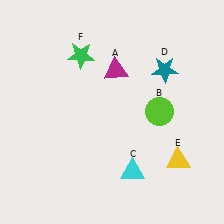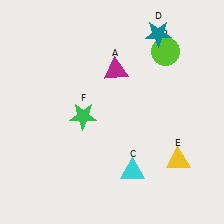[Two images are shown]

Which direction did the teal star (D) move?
The teal star (D) moved up.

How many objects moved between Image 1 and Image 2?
3 objects moved between the two images.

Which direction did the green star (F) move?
The green star (F) moved down.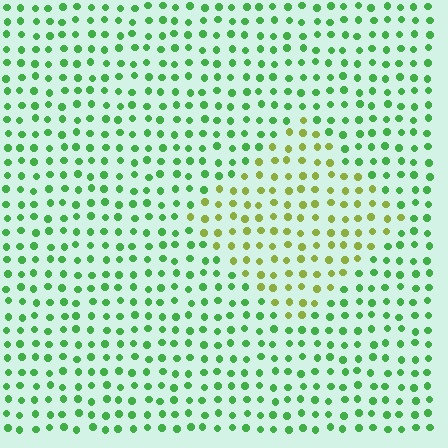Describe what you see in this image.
The image is filled with small green elements in a uniform arrangement. A diamond-shaped region is visible where the elements are tinted to a slightly different hue, forming a subtle color boundary.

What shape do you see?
I see a diamond.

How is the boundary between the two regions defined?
The boundary is defined purely by a slight shift in hue (about 45 degrees). Spacing, size, and orientation are identical on both sides.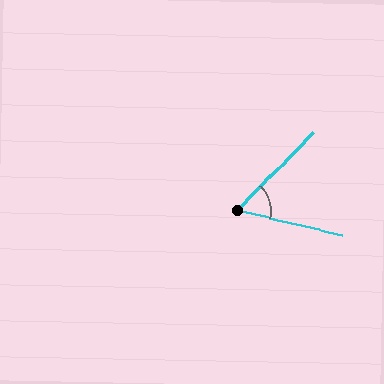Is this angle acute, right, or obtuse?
It is acute.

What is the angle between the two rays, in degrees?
Approximately 59 degrees.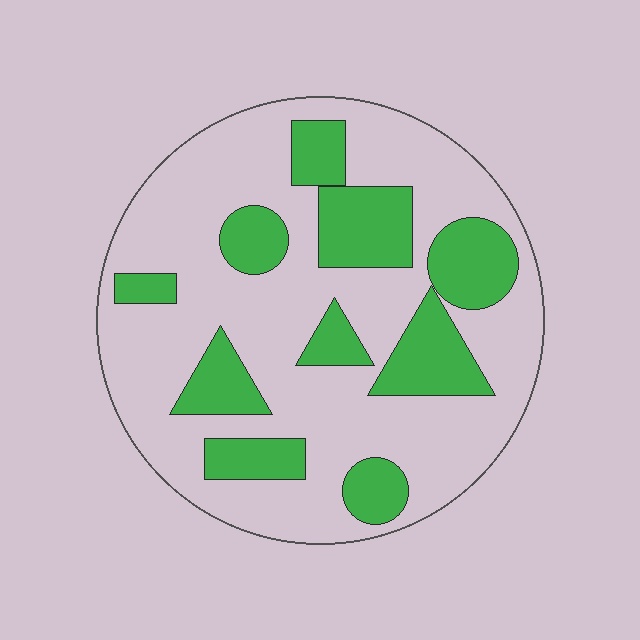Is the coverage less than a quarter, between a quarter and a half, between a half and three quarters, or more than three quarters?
Between a quarter and a half.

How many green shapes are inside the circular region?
10.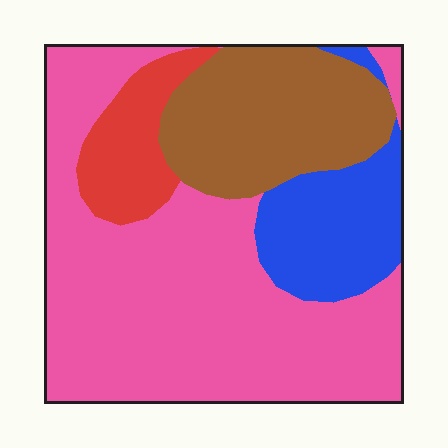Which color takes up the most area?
Pink, at roughly 55%.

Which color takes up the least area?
Red, at roughly 10%.